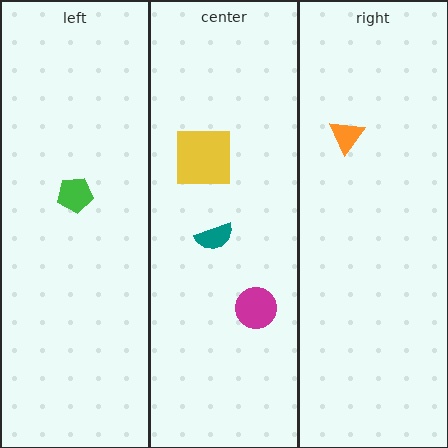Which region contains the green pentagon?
The left region.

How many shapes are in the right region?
1.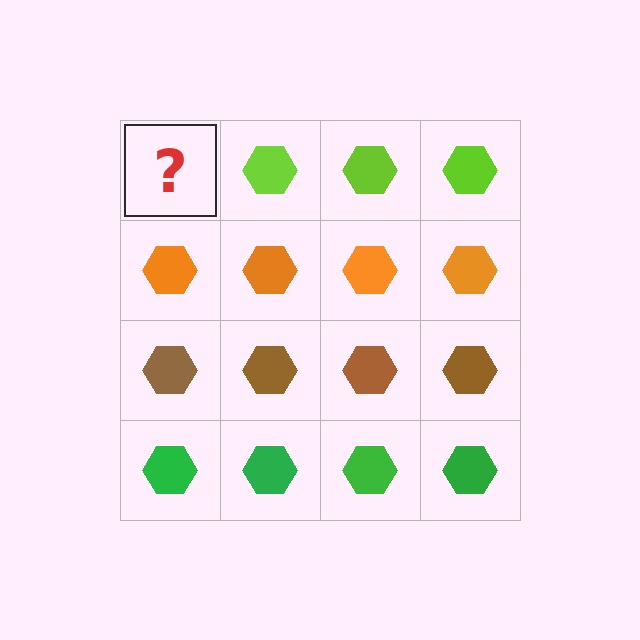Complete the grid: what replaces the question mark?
The question mark should be replaced with a lime hexagon.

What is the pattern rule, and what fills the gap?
The rule is that each row has a consistent color. The gap should be filled with a lime hexagon.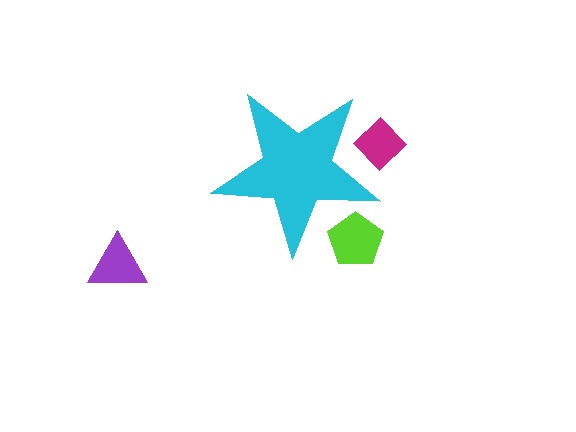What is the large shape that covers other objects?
A cyan star.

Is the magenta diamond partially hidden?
Yes, the magenta diamond is partially hidden behind the cyan star.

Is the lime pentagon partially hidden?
Yes, the lime pentagon is partially hidden behind the cyan star.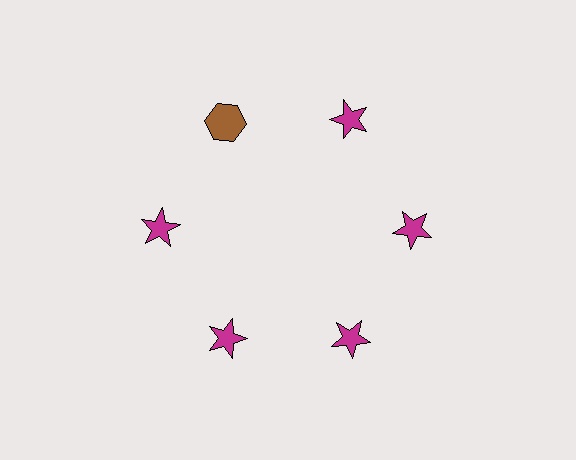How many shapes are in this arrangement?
There are 6 shapes arranged in a ring pattern.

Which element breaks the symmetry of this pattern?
The brown hexagon at roughly the 11 o'clock position breaks the symmetry. All other shapes are magenta stars.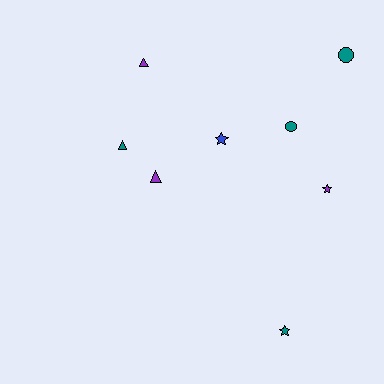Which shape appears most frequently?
Star, with 3 objects.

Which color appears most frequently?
Teal, with 4 objects.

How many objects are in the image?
There are 8 objects.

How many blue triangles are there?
There are no blue triangles.